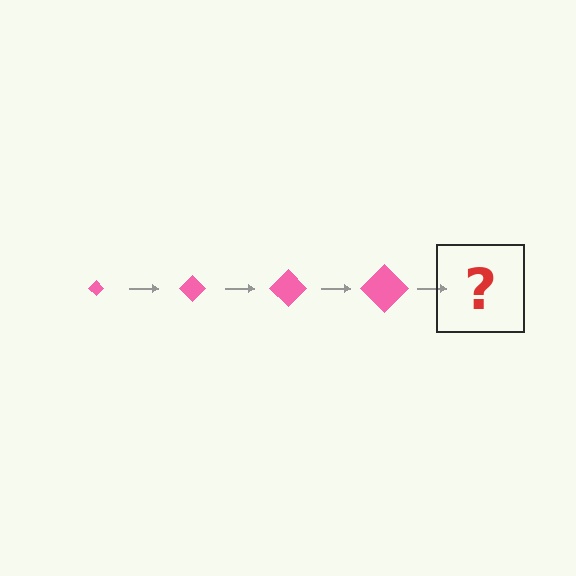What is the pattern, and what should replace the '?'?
The pattern is that the diamond gets progressively larger each step. The '?' should be a pink diamond, larger than the previous one.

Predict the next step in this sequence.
The next step is a pink diamond, larger than the previous one.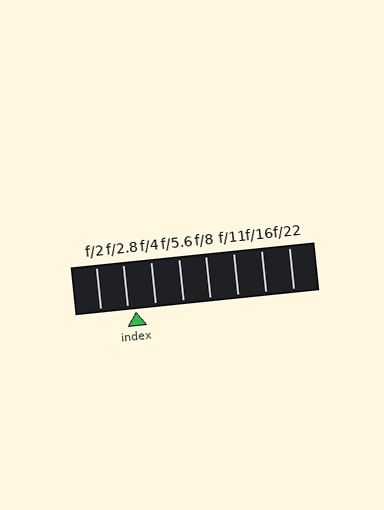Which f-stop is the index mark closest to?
The index mark is closest to f/2.8.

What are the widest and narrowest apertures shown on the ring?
The widest aperture shown is f/2 and the narrowest is f/22.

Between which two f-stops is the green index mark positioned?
The index mark is between f/2.8 and f/4.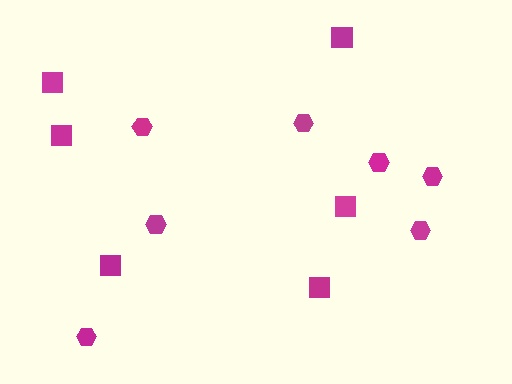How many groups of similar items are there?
There are 2 groups: one group of squares (6) and one group of hexagons (7).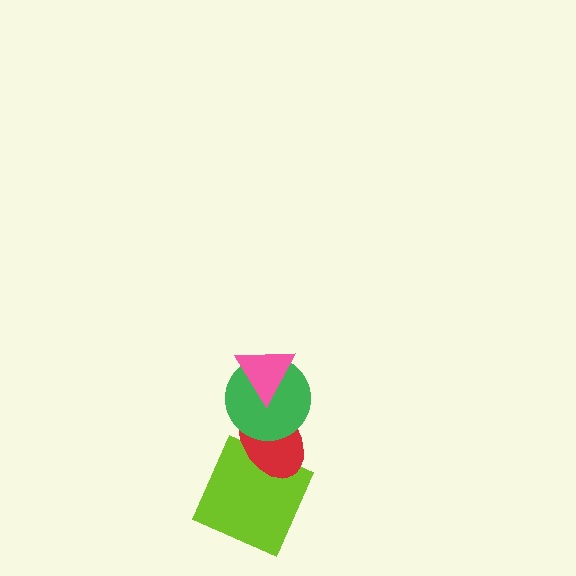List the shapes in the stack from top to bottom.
From top to bottom: the pink triangle, the green circle, the red ellipse, the lime square.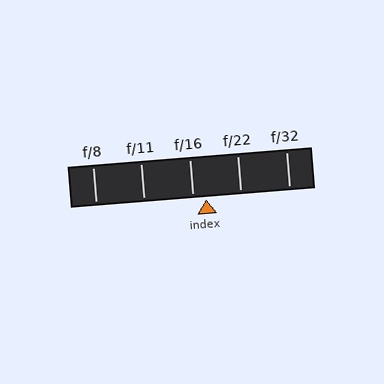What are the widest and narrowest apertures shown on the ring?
The widest aperture shown is f/8 and the narrowest is f/32.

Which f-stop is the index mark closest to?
The index mark is closest to f/16.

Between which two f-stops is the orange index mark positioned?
The index mark is between f/16 and f/22.